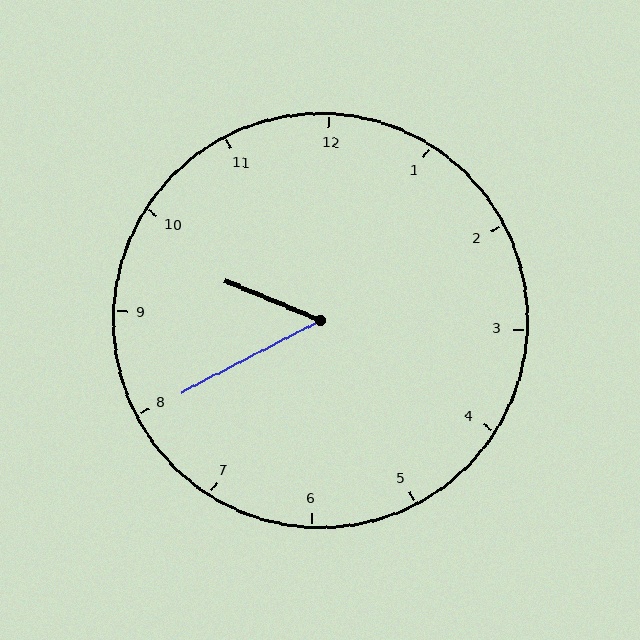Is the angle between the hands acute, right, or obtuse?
It is acute.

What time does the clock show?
9:40.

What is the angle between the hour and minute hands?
Approximately 50 degrees.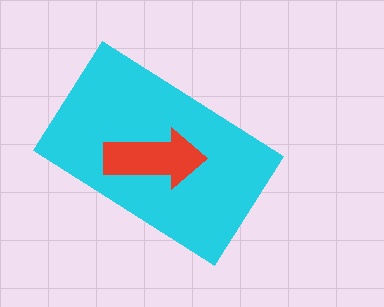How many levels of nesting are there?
2.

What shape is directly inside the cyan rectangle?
The red arrow.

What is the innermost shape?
The red arrow.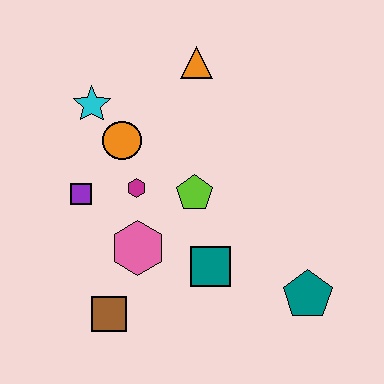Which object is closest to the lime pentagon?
The magenta hexagon is closest to the lime pentagon.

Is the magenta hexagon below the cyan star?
Yes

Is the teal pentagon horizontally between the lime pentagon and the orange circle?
No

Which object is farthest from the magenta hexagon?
The teal pentagon is farthest from the magenta hexagon.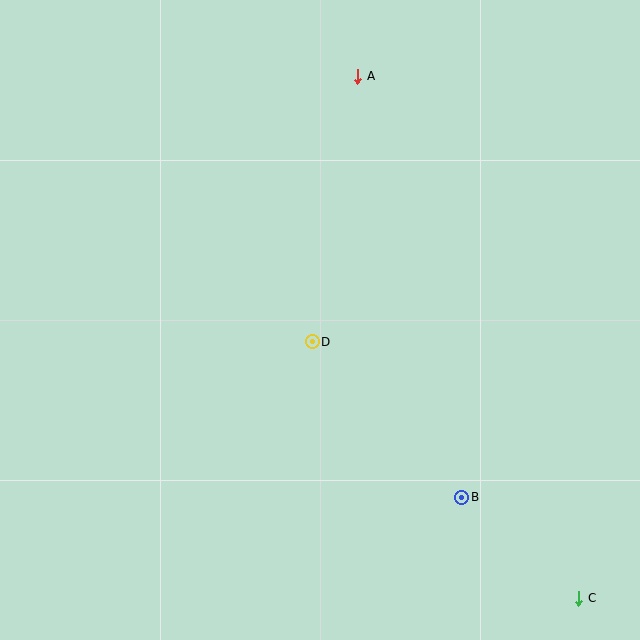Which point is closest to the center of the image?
Point D at (312, 342) is closest to the center.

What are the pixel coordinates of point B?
Point B is at (462, 497).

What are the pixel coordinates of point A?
Point A is at (358, 76).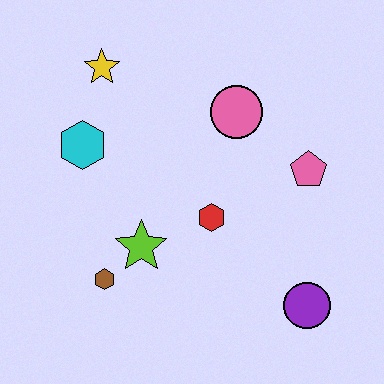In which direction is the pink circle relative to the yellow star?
The pink circle is to the right of the yellow star.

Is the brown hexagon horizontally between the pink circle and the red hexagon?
No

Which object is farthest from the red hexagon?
The yellow star is farthest from the red hexagon.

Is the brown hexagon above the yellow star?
No